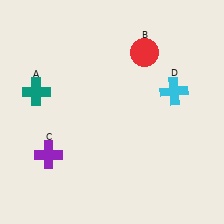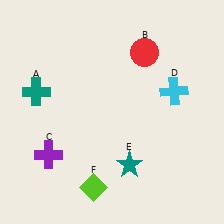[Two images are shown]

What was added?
A teal star (E), a lime diamond (F) were added in Image 2.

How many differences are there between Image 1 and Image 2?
There are 2 differences between the two images.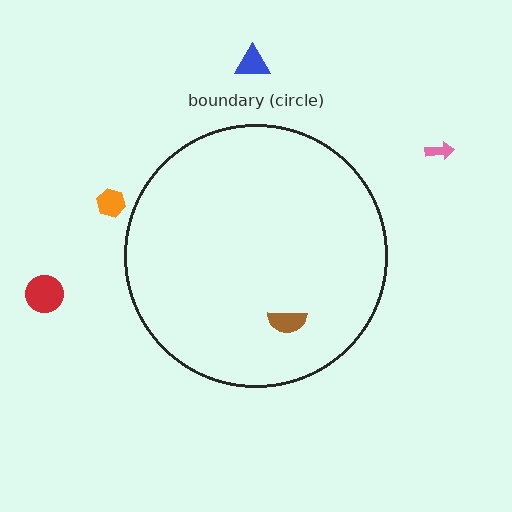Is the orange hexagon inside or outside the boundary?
Outside.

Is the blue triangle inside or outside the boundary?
Outside.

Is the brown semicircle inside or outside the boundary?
Inside.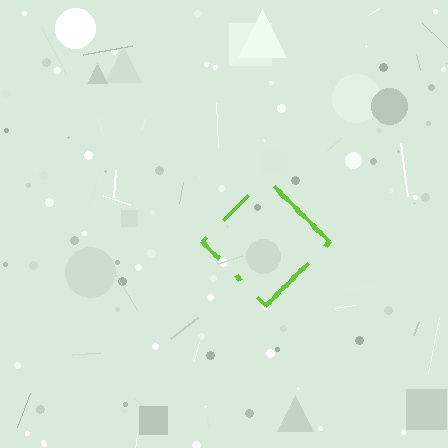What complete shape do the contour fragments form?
The contour fragments form a diamond.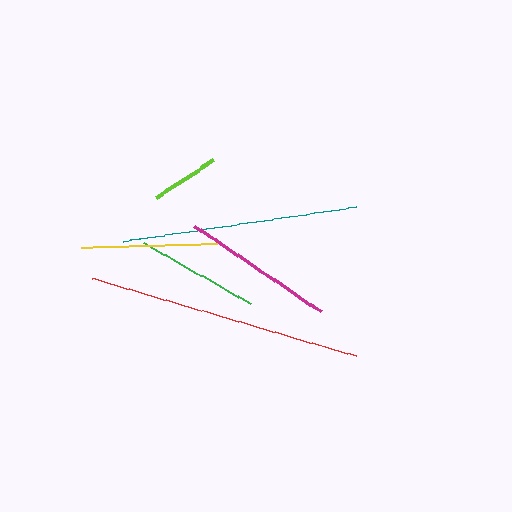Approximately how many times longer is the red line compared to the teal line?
The red line is approximately 1.2 times the length of the teal line.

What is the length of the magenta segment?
The magenta segment is approximately 152 pixels long.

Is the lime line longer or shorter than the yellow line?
The yellow line is longer than the lime line.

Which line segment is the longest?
The red line is the longest at approximately 275 pixels.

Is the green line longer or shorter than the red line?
The red line is longer than the green line.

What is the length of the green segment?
The green segment is approximately 124 pixels long.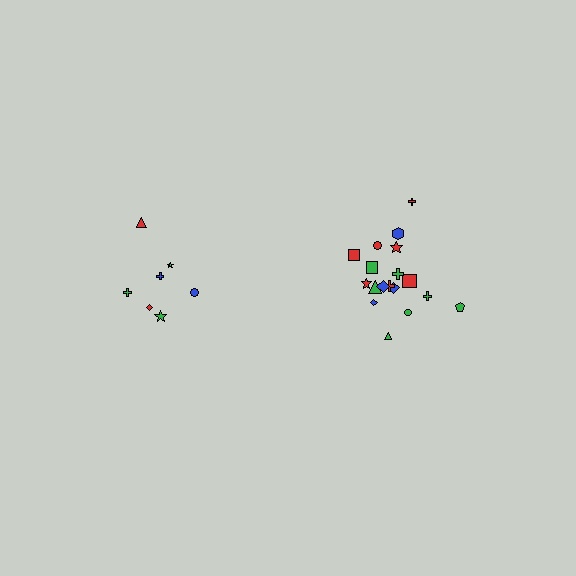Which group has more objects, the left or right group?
The right group.